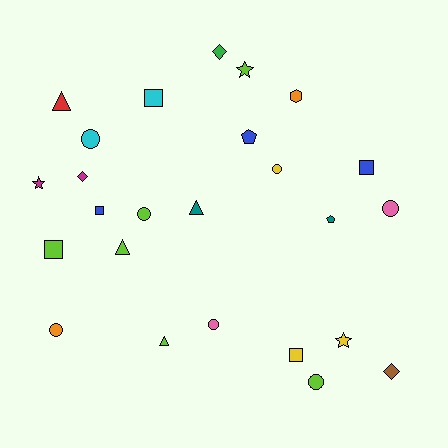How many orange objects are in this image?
There are 2 orange objects.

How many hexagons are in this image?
There is 1 hexagon.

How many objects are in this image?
There are 25 objects.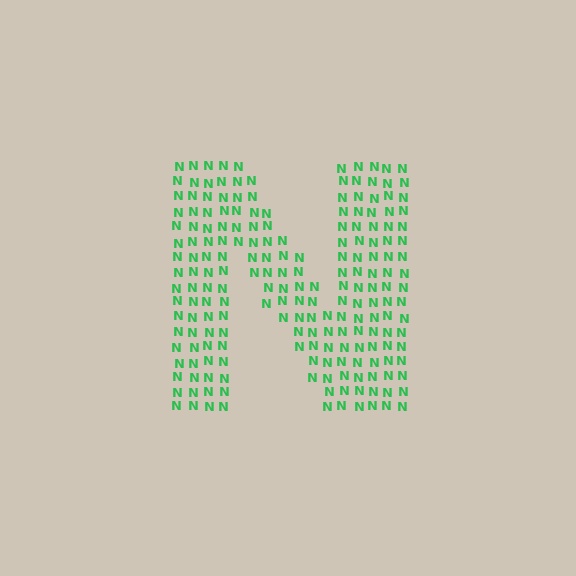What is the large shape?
The large shape is the letter N.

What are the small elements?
The small elements are letter N's.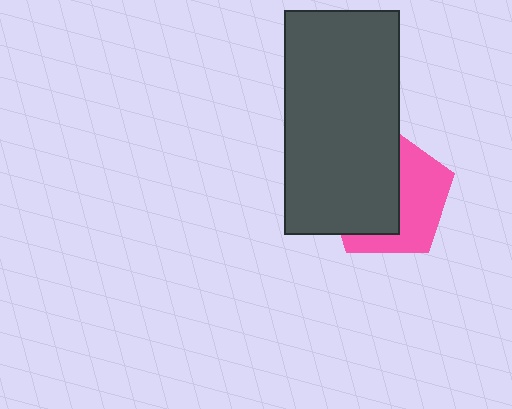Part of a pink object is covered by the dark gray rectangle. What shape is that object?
It is a pentagon.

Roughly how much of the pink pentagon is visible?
About half of it is visible (roughly 46%).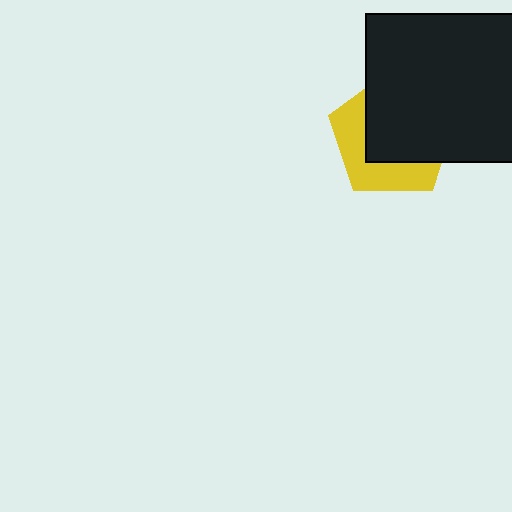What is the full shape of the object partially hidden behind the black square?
The partially hidden object is a yellow pentagon.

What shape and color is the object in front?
The object in front is a black square.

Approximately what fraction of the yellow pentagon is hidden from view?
Roughly 60% of the yellow pentagon is hidden behind the black square.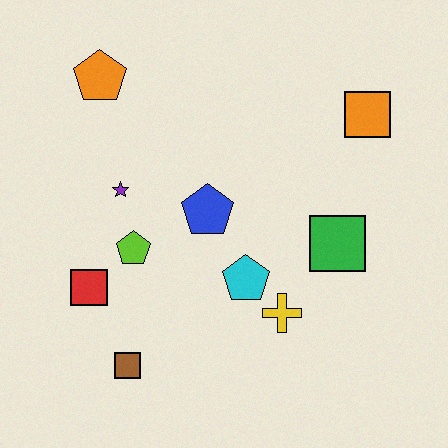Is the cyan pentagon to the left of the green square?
Yes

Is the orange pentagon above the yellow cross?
Yes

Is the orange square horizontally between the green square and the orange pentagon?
No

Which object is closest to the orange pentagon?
The purple star is closest to the orange pentagon.